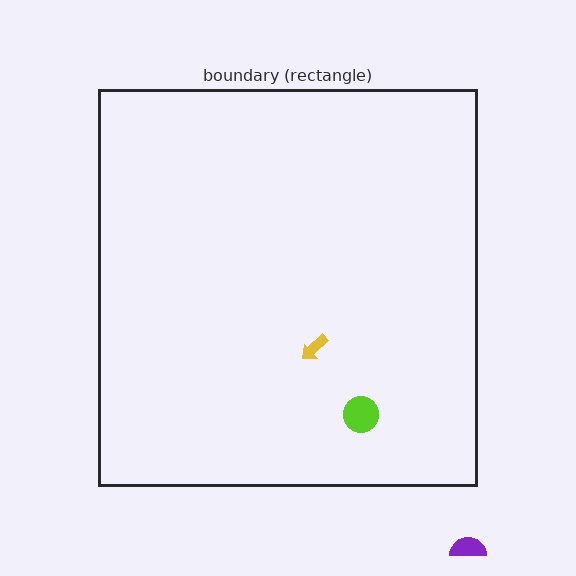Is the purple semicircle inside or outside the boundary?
Outside.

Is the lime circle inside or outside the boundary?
Inside.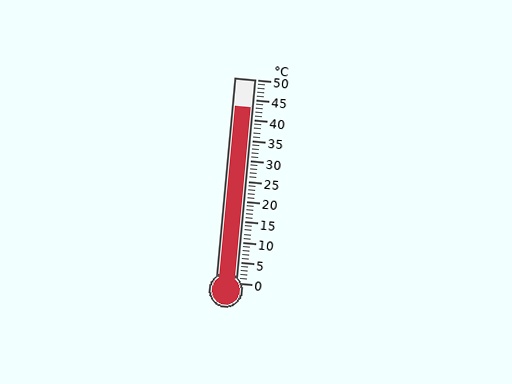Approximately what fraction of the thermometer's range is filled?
The thermometer is filled to approximately 85% of its range.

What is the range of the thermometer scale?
The thermometer scale ranges from 0°C to 50°C.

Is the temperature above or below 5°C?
The temperature is above 5°C.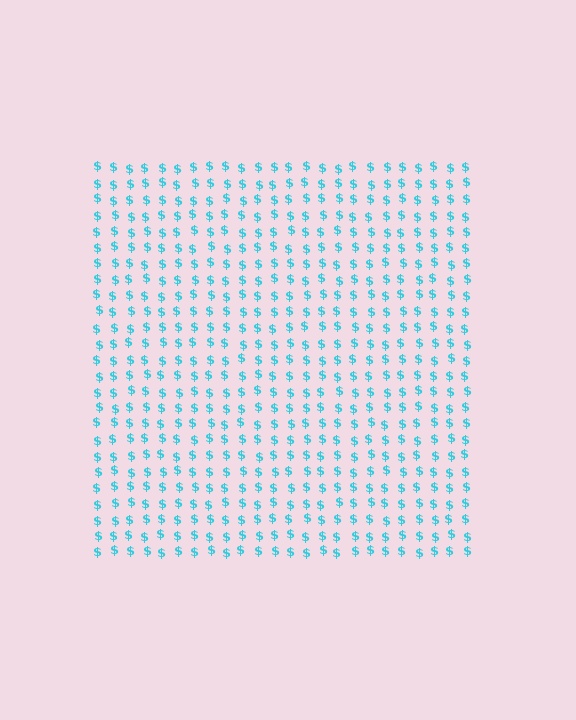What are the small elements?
The small elements are dollar signs.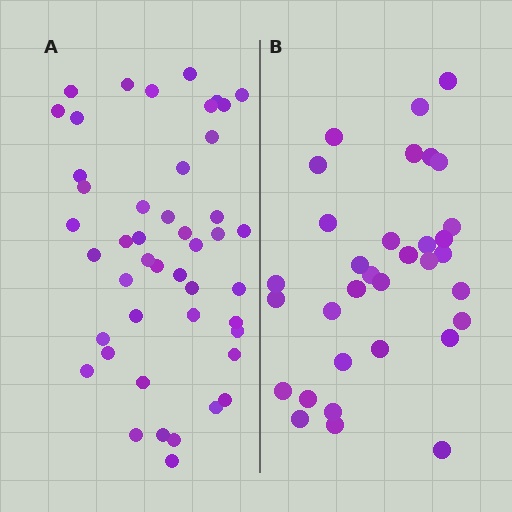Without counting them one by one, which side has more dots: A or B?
Region A (the left region) has more dots.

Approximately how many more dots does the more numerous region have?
Region A has approximately 15 more dots than region B.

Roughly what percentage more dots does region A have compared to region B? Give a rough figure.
About 40% more.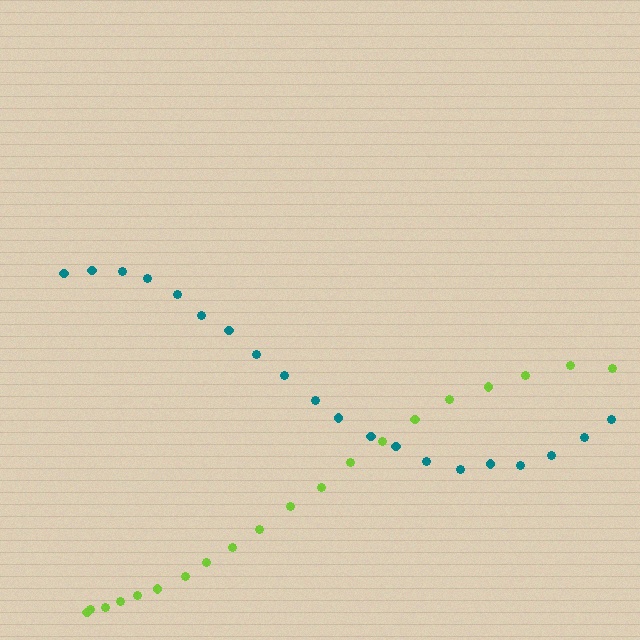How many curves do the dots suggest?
There are 2 distinct paths.